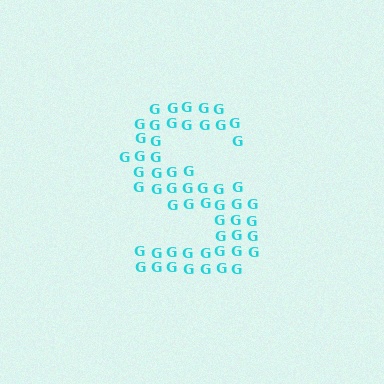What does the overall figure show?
The overall figure shows the letter S.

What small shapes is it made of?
It is made of small letter G's.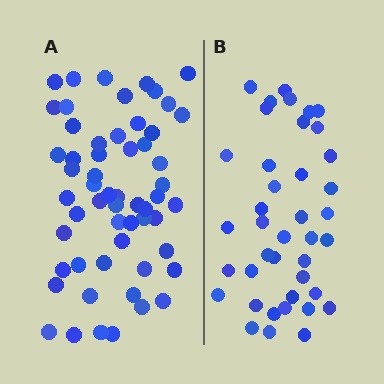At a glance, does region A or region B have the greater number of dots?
Region A (the left region) has more dots.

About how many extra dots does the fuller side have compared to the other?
Region A has approximately 15 more dots than region B.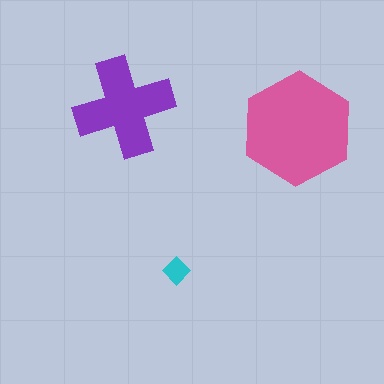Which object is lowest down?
The cyan diamond is bottommost.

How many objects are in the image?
There are 3 objects in the image.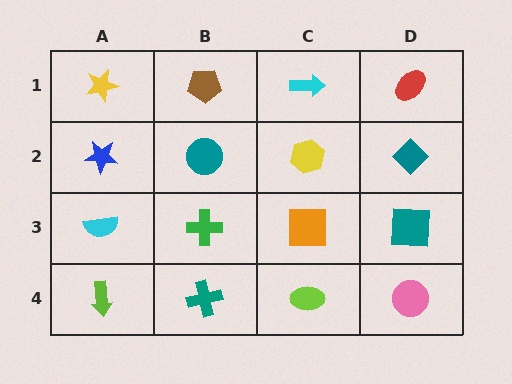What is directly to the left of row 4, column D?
A lime ellipse.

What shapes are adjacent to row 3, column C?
A yellow hexagon (row 2, column C), a lime ellipse (row 4, column C), a green cross (row 3, column B), a teal square (row 3, column D).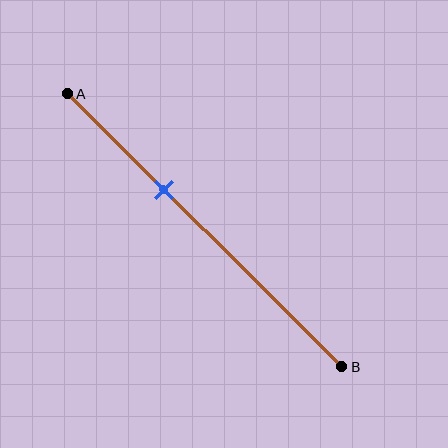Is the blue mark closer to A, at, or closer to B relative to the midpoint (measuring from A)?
The blue mark is closer to point A than the midpoint of segment AB.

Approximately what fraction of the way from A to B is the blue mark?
The blue mark is approximately 35% of the way from A to B.